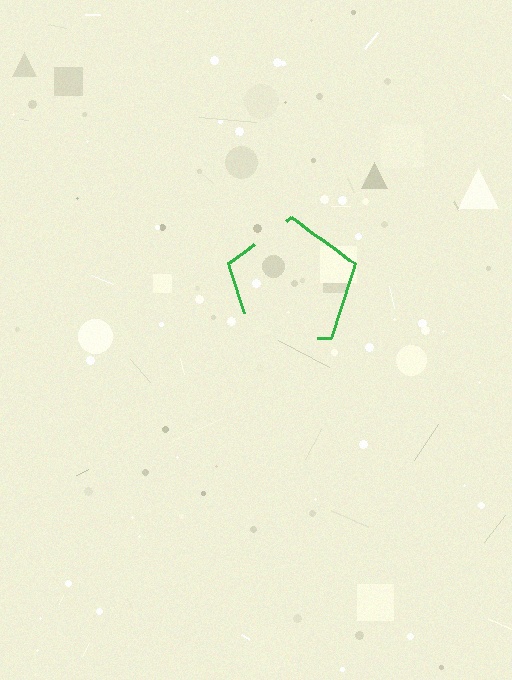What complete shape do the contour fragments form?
The contour fragments form a pentagon.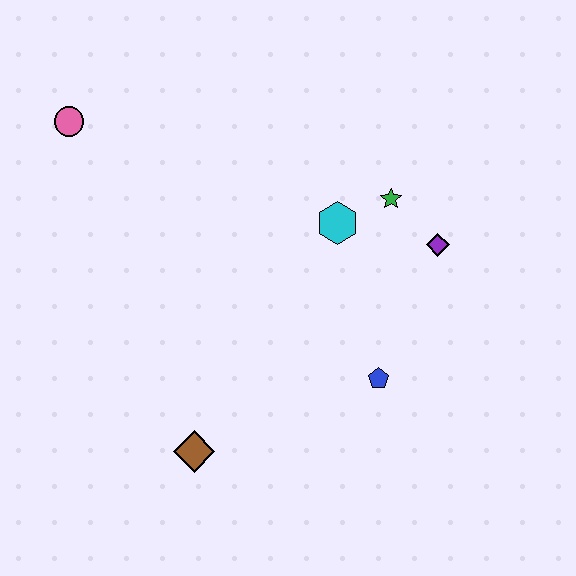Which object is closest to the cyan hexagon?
The green star is closest to the cyan hexagon.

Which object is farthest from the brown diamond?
The pink circle is farthest from the brown diamond.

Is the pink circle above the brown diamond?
Yes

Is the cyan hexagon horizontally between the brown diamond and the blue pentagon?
Yes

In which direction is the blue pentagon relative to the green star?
The blue pentagon is below the green star.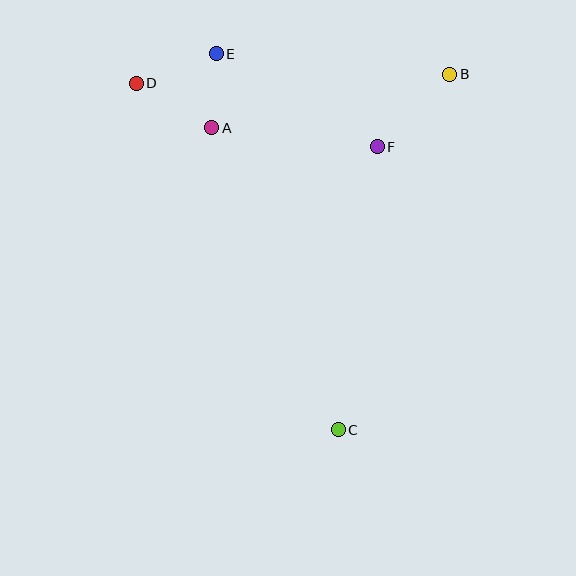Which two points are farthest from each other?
Points C and D are farthest from each other.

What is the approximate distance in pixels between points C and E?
The distance between C and E is approximately 395 pixels.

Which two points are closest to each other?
Points A and E are closest to each other.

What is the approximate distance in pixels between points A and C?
The distance between A and C is approximately 327 pixels.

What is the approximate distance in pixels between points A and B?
The distance between A and B is approximately 244 pixels.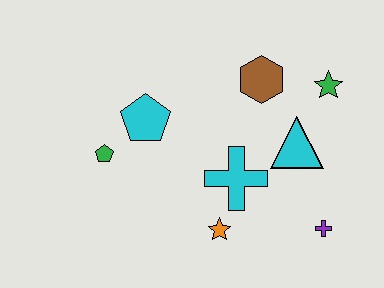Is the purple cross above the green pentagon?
No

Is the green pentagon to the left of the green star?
Yes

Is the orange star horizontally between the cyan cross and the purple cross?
No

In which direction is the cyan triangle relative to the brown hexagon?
The cyan triangle is below the brown hexagon.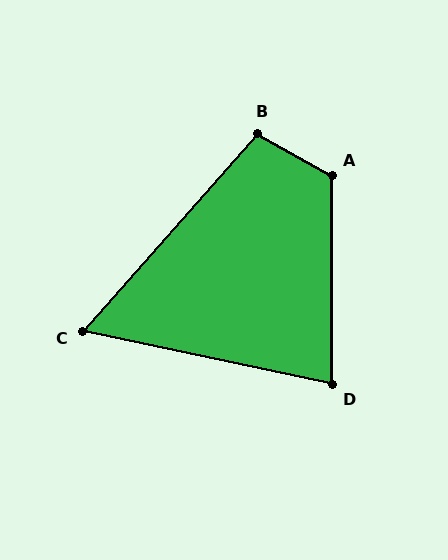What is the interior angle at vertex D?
Approximately 78 degrees (acute).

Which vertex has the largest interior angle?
A, at approximately 119 degrees.